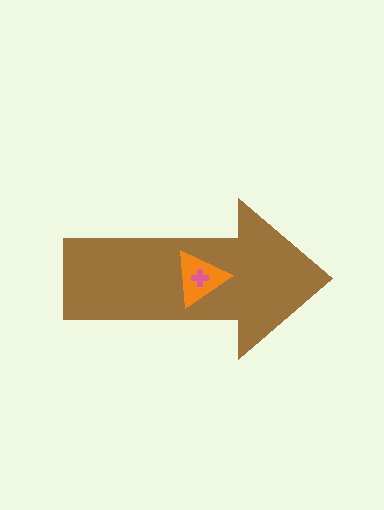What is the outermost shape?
The brown arrow.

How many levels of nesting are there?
3.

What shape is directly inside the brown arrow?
The orange triangle.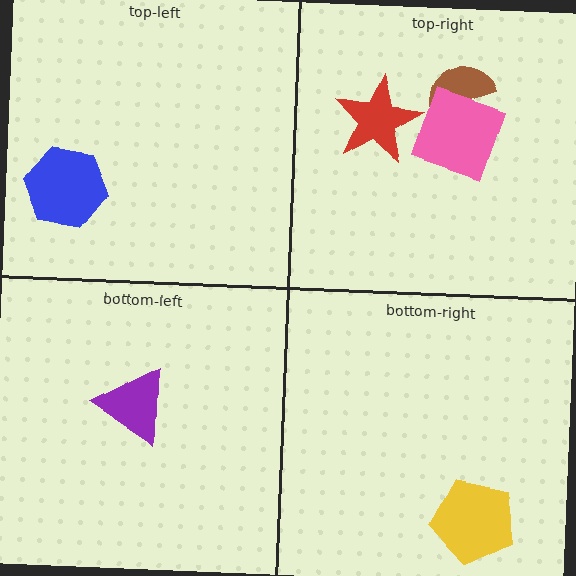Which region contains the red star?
The top-right region.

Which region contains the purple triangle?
The bottom-left region.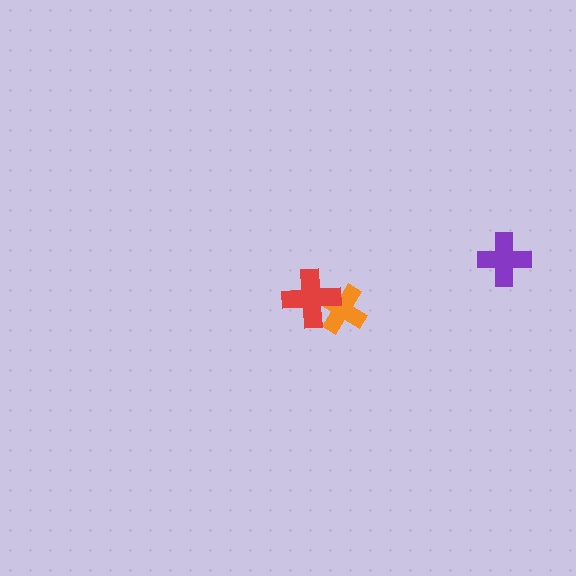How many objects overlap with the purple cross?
0 objects overlap with the purple cross.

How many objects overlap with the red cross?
1 object overlaps with the red cross.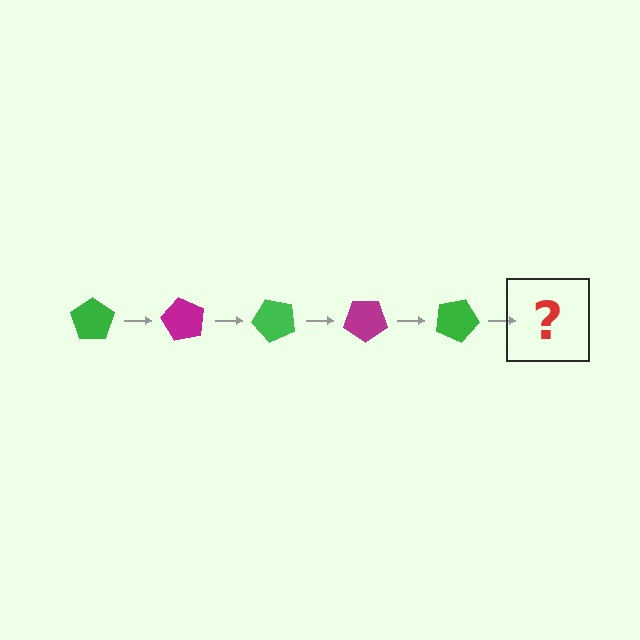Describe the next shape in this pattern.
It should be a magenta pentagon, rotated 300 degrees from the start.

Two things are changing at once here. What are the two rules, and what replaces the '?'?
The two rules are that it rotates 60 degrees each step and the color cycles through green and magenta. The '?' should be a magenta pentagon, rotated 300 degrees from the start.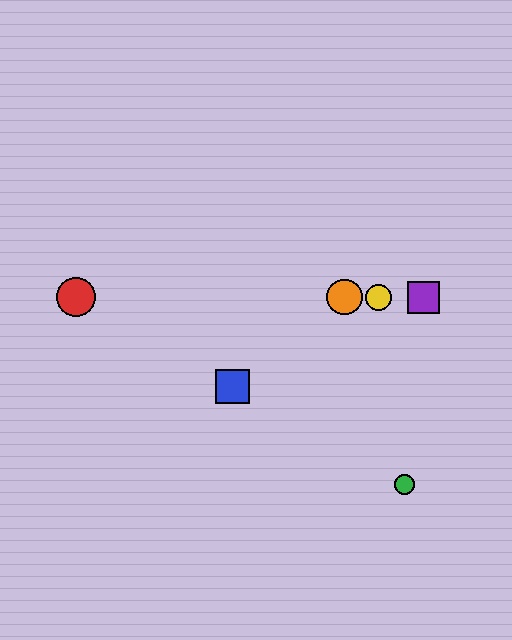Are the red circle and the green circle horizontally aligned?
No, the red circle is at y≈297 and the green circle is at y≈484.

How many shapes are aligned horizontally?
4 shapes (the red circle, the yellow circle, the purple square, the orange circle) are aligned horizontally.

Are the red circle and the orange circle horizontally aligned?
Yes, both are at y≈297.